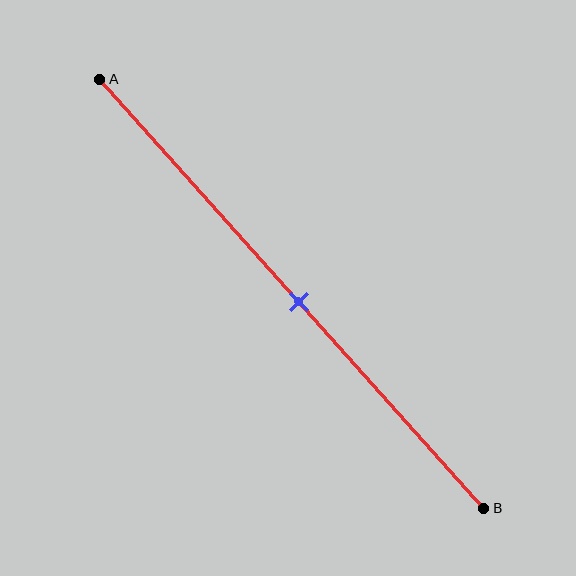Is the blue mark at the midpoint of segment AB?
Yes, the mark is approximately at the midpoint.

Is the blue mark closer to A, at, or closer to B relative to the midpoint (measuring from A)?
The blue mark is approximately at the midpoint of segment AB.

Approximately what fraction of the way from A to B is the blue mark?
The blue mark is approximately 50% of the way from A to B.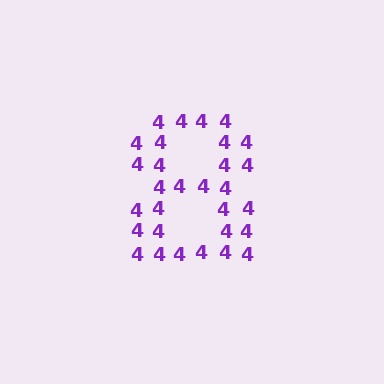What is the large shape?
The large shape is the digit 8.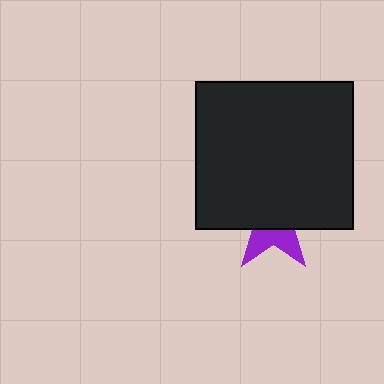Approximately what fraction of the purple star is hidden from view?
Roughly 64% of the purple star is hidden behind the black rectangle.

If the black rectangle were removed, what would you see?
You would see the complete purple star.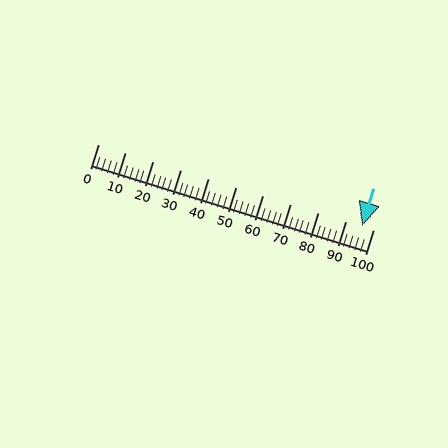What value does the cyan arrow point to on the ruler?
The cyan arrow points to approximately 96.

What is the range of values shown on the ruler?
The ruler shows values from 0 to 100.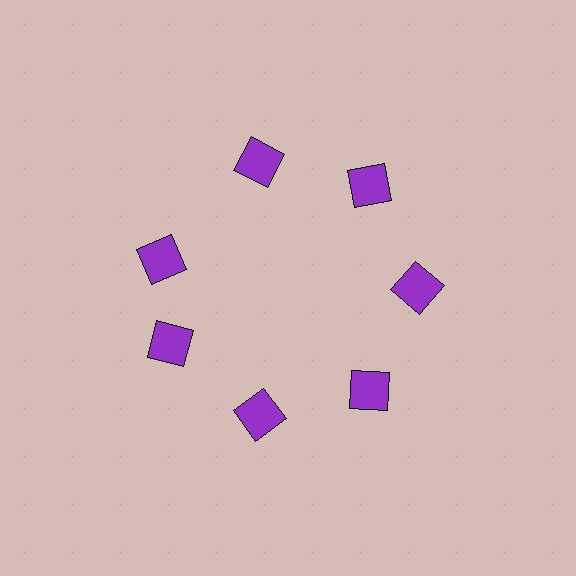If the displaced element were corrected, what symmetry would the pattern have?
It would have 7-fold rotational symmetry — the pattern would map onto itself every 51 degrees.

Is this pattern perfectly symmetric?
No. The 7 purple squares are arranged in a ring, but one element near the 10 o'clock position is rotated out of alignment along the ring, breaking the 7-fold rotational symmetry.